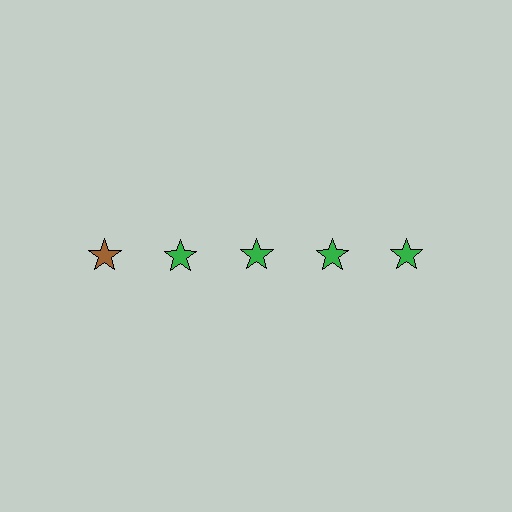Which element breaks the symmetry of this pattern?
The brown star in the top row, leftmost column breaks the symmetry. All other shapes are green stars.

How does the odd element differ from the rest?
It has a different color: brown instead of green.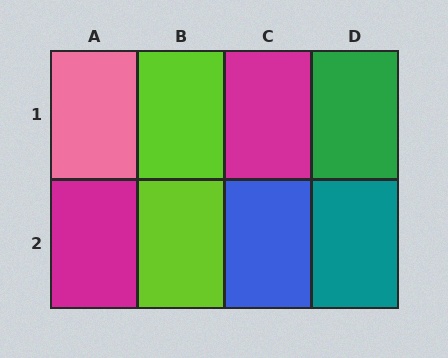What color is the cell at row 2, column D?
Teal.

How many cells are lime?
2 cells are lime.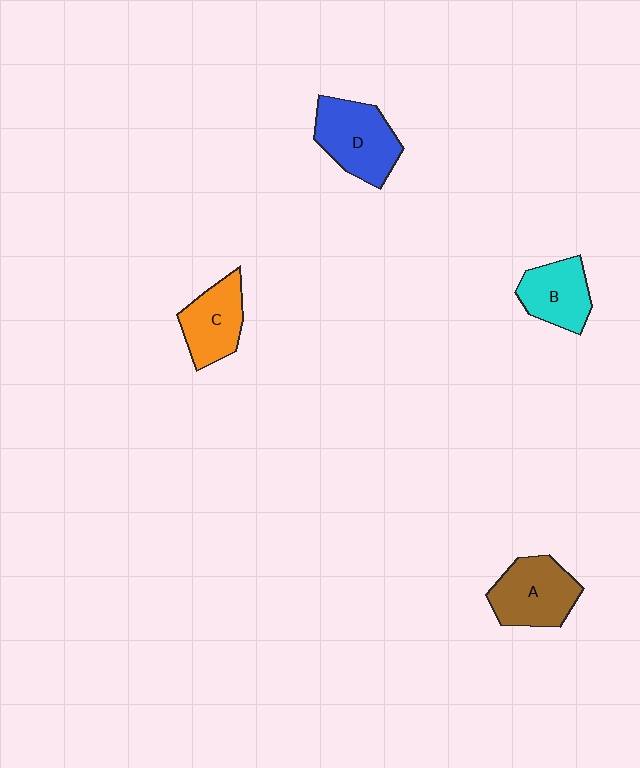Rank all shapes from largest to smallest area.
From largest to smallest: D (blue), A (brown), C (orange), B (cyan).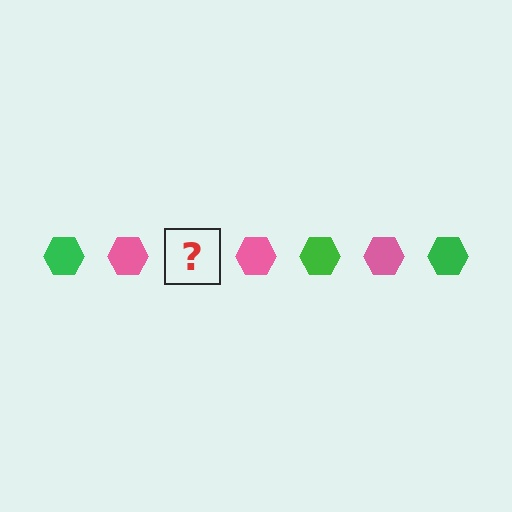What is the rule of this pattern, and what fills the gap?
The rule is that the pattern cycles through green, pink hexagons. The gap should be filled with a green hexagon.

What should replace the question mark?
The question mark should be replaced with a green hexagon.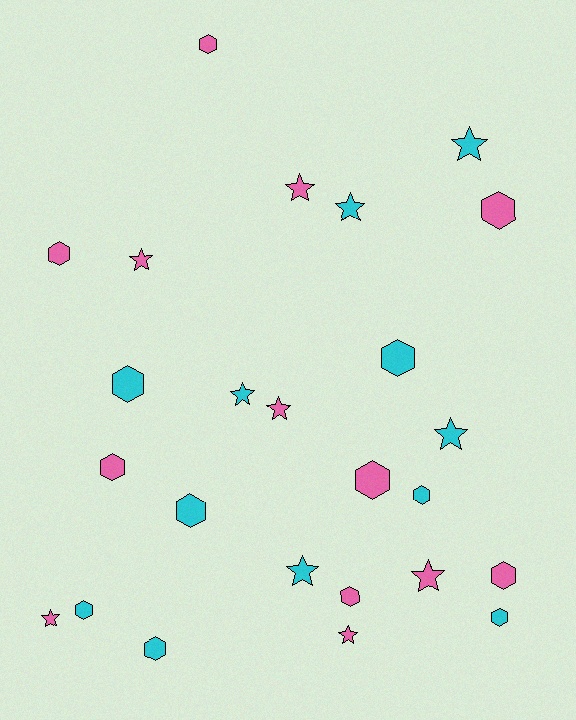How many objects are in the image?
There are 25 objects.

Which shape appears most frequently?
Hexagon, with 14 objects.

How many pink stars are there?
There are 6 pink stars.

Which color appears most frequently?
Pink, with 13 objects.